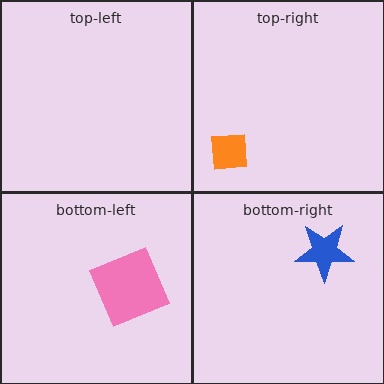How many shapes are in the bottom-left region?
1.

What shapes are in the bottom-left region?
The pink square.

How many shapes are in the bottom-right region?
1.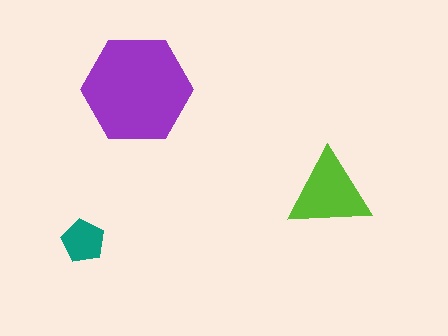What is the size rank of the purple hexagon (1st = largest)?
1st.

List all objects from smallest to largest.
The teal pentagon, the lime triangle, the purple hexagon.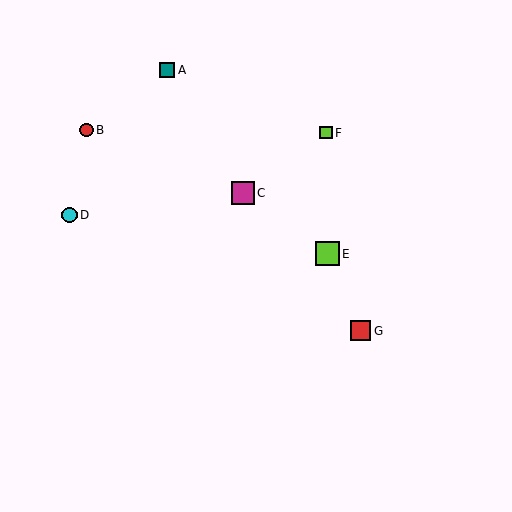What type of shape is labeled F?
Shape F is a lime square.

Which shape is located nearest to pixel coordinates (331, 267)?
The lime square (labeled E) at (327, 254) is nearest to that location.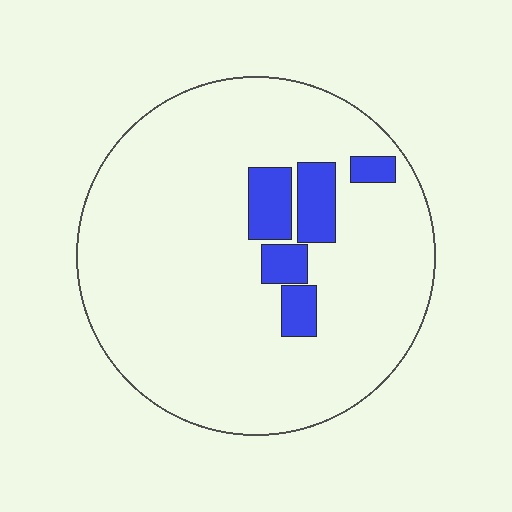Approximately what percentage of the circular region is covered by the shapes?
Approximately 10%.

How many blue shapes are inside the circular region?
5.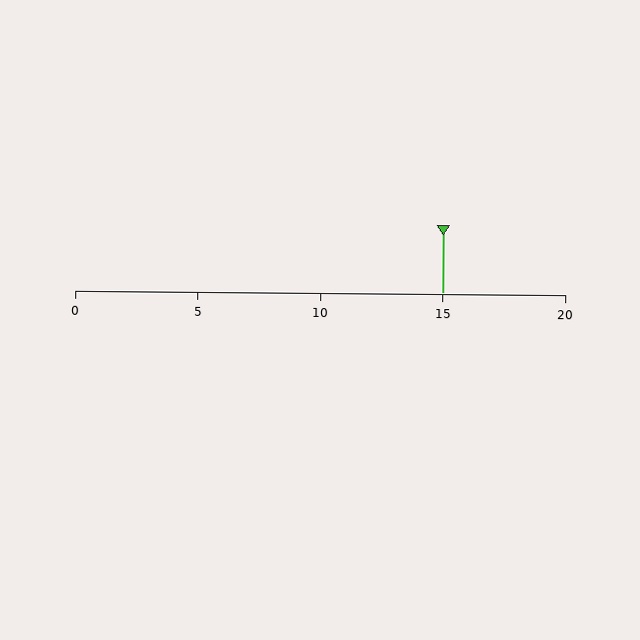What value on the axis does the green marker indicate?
The marker indicates approximately 15.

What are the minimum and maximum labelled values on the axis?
The axis runs from 0 to 20.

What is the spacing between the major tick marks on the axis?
The major ticks are spaced 5 apart.